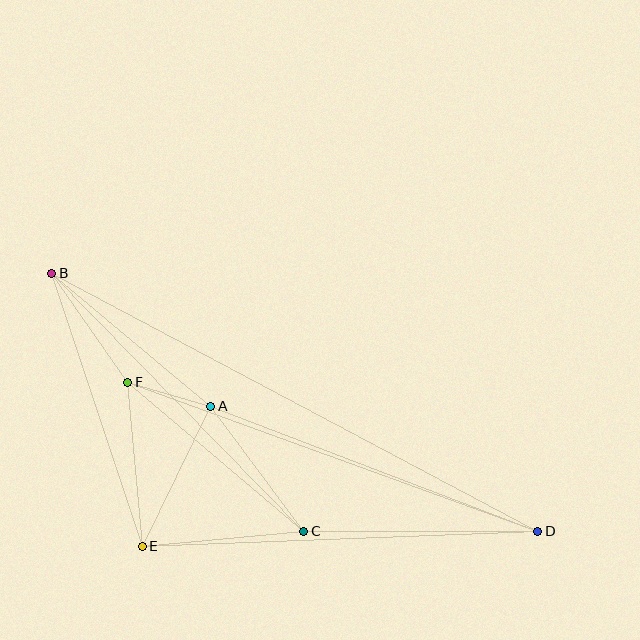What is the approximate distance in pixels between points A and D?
The distance between A and D is approximately 350 pixels.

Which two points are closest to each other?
Points A and F are closest to each other.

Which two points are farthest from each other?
Points B and D are farthest from each other.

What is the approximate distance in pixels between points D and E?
The distance between D and E is approximately 396 pixels.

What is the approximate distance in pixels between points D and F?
The distance between D and F is approximately 436 pixels.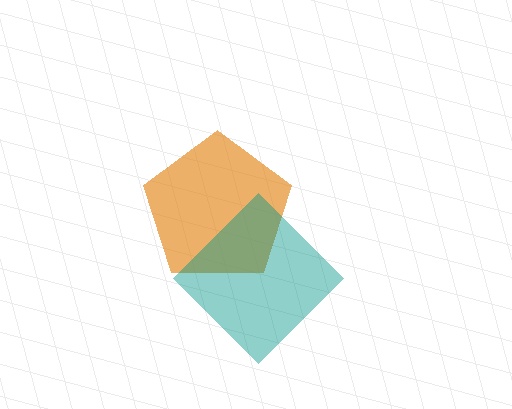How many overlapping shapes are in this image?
There are 2 overlapping shapes in the image.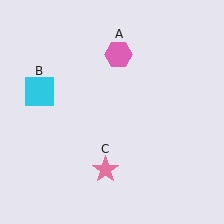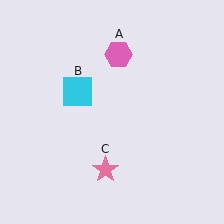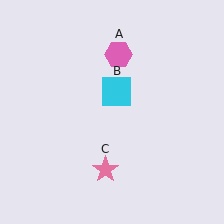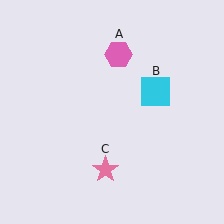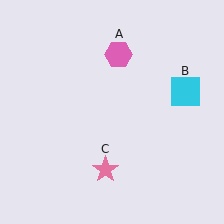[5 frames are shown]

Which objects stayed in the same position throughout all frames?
Pink hexagon (object A) and pink star (object C) remained stationary.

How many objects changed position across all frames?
1 object changed position: cyan square (object B).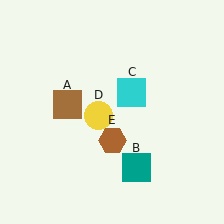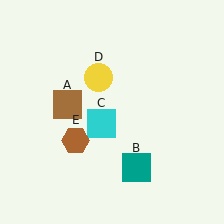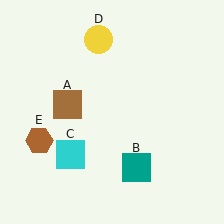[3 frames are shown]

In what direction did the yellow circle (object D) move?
The yellow circle (object D) moved up.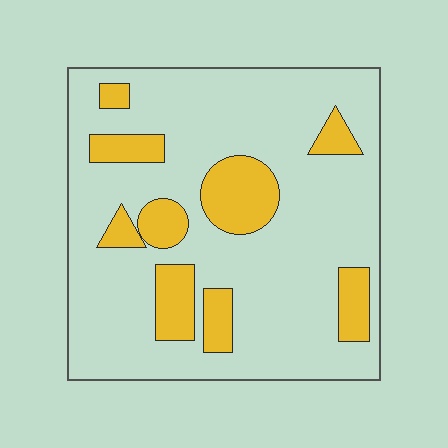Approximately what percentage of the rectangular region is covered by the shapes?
Approximately 20%.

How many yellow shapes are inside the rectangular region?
9.